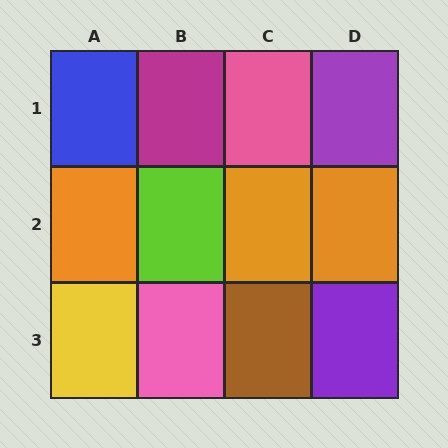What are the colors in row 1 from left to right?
Blue, magenta, pink, purple.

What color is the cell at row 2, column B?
Lime.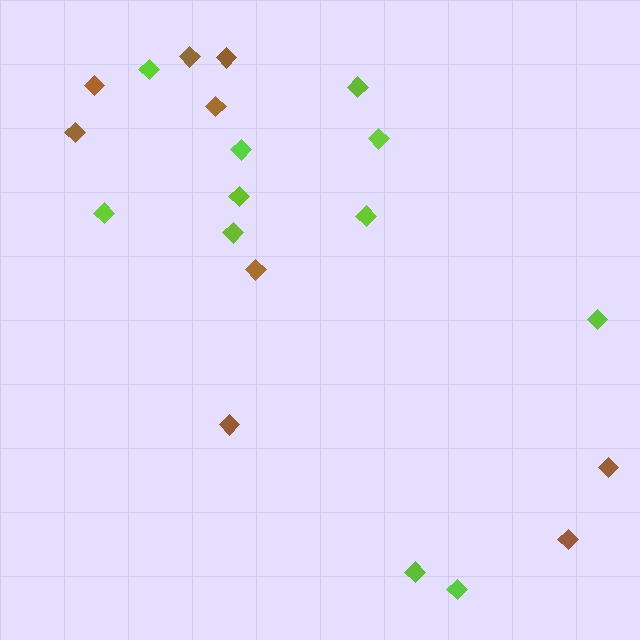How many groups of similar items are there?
There are 2 groups: one group of brown diamonds (9) and one group of lime diamonds (11).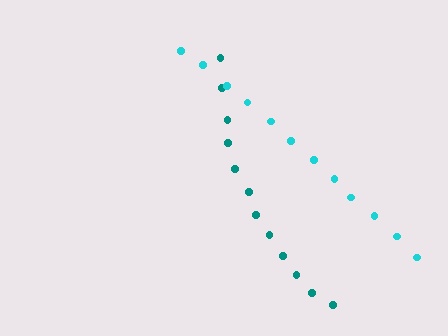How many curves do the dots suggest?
There are 2 distinct paths.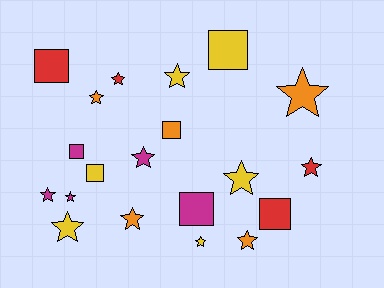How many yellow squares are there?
There are 2 yellow squares.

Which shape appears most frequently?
Star, with 13 objects.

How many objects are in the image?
There are 20 objects.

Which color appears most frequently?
Yellow, with 6 objects.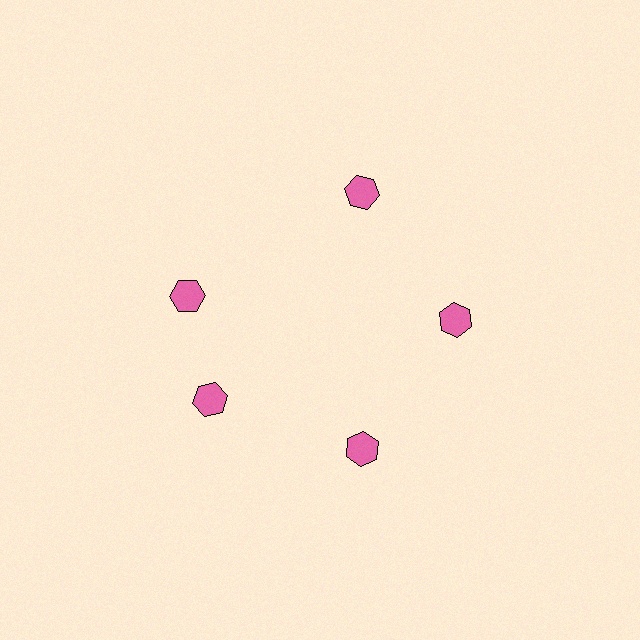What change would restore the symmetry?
The symmetry would be restored by rotating it back into even spacing with its neighbors so that all 5 hexagons sit at equal angles and equal distance from the center.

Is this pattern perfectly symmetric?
No. The 5 pink hexagons are arranged in a ring, but one element near the 10 o'clock position is rotated out of alignment along the ring, breaking the 5-fold rotational symmetry.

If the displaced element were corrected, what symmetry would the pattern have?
It would have 5-fold rotational symmetry — the pattern would map onto itself every 72 degrees.